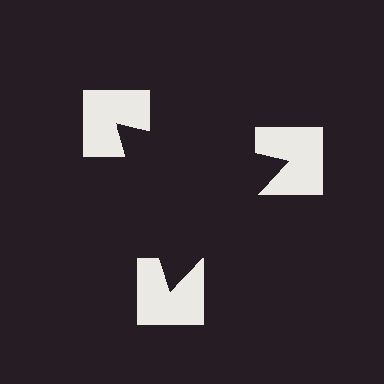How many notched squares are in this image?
There are 3 — one at each vertex of the illusory triangle.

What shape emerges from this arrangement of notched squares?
An illusory triangle — its edges are inferred from the aligned wedge cuts in the notched squares, not physically drawn.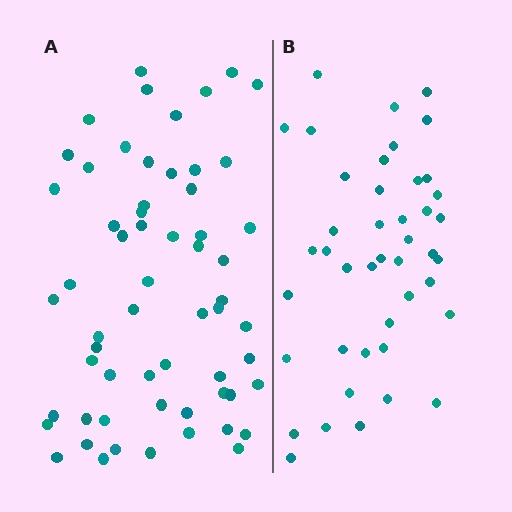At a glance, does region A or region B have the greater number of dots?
Region A (the left region) has more dots.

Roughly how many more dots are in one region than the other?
Region A has approximately 15 more dots than region B.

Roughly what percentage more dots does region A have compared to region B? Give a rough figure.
About 40% more.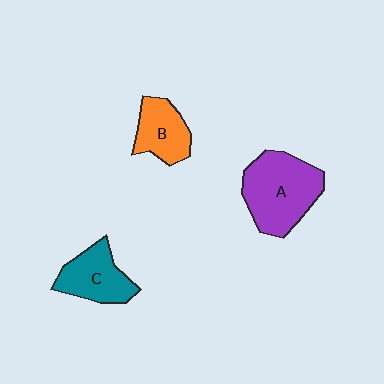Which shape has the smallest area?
Shape B (orange).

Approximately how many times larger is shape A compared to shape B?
Approximately 1.8 times.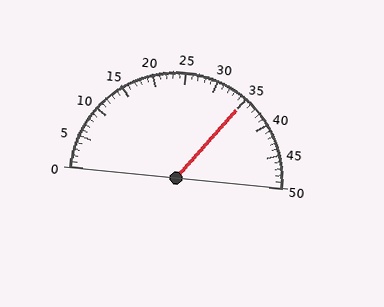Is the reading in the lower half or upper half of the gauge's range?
The reading is in the upper half of the range (0 to 50).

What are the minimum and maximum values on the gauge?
The gauge ranges from 0 to 50.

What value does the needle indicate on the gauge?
The needle indicates approximately 35.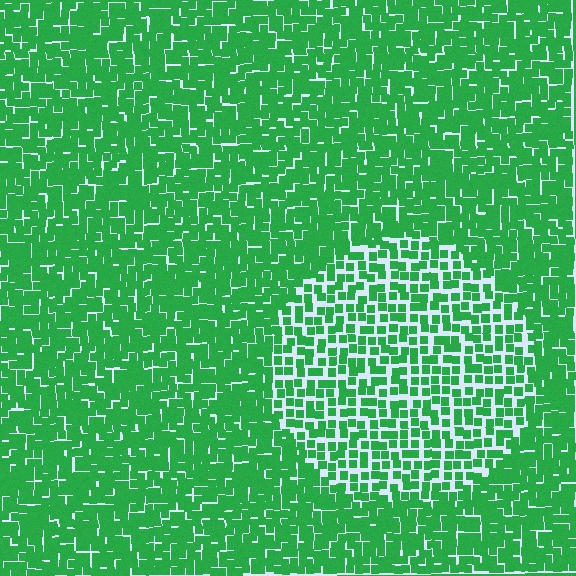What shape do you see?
I see a circle.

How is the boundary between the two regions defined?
The boundary is defined by a change in element density (approximately 1.7x ratio). All elements are the same color, size, and shape.